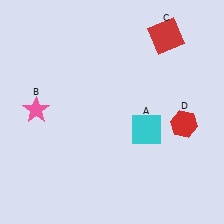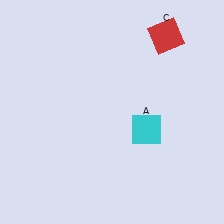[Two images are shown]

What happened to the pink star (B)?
The pink star (B) was removed in Image 2. It was in the top-left area of Image 1.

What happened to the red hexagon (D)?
The red hexagon (D) was removed in Image 2. It was in the bottom-right area of Image 1.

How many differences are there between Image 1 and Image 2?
There are 2 differences between the two images.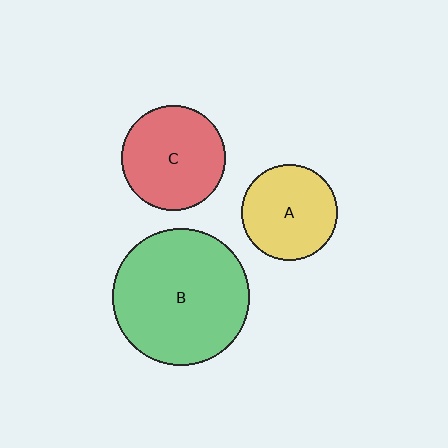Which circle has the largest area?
Circle B (green).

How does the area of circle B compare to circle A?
Approximately 2.1 times.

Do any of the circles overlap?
No, none of the circles overlap.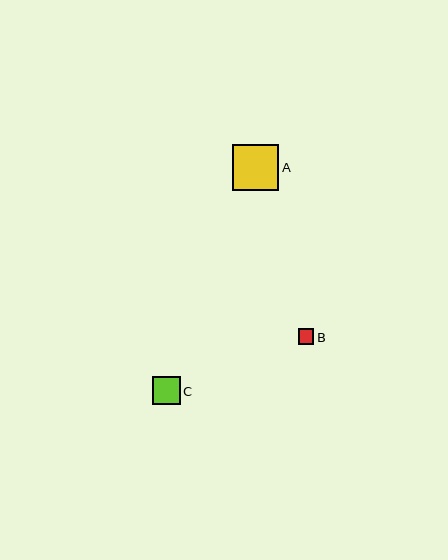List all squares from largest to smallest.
From largest to smallest: A, C, B.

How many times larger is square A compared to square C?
Square A is approximately 1.7 times the size of square C.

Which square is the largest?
Square A is the largest with a size of approximately 46 pixels.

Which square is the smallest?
Square B is the smallest with a size of approximately 16 pixels.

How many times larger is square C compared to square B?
Square C is approximately 1.8 times the size of square B.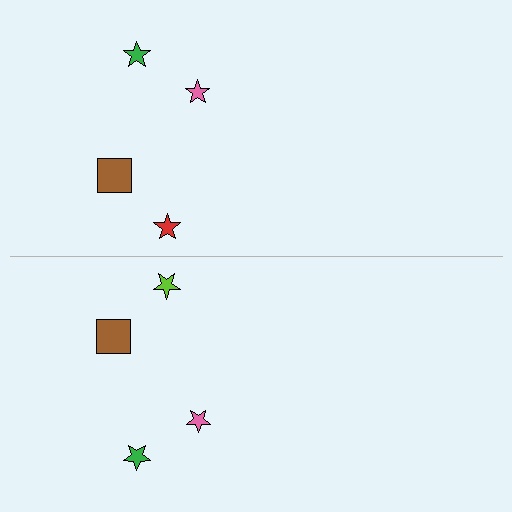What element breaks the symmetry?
The lime star on the bottom side breaks the symmetry — its mirror counterpart is red.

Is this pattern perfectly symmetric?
No, the pattern is not perfectly symmetric. The lime star on the bottom side breaks the symmetry — its mirror counterpart is red.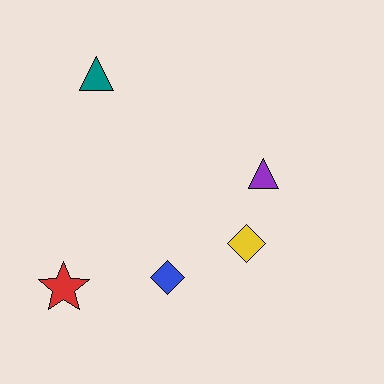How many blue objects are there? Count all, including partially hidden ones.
There is 1 blue object.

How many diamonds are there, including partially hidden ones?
There are 2 diamonds.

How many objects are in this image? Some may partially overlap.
There are 5 objects.